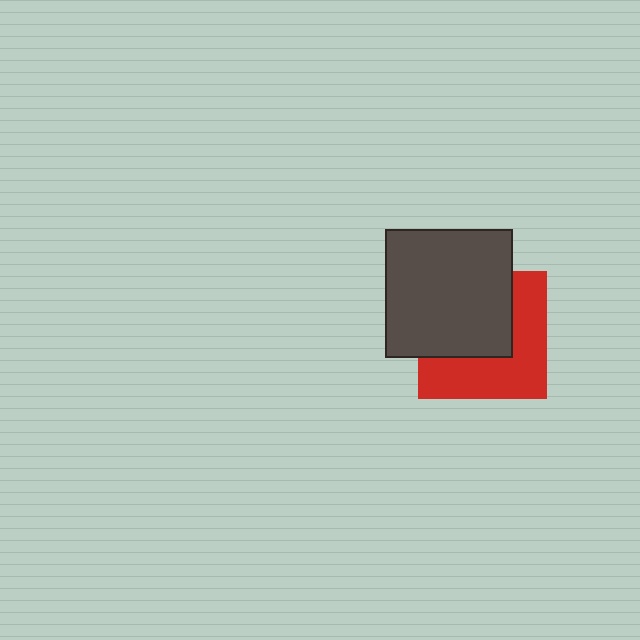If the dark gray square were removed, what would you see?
You would see the complete red square.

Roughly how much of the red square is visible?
About half of it is visible (roughly 50%).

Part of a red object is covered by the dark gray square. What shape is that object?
It is a square.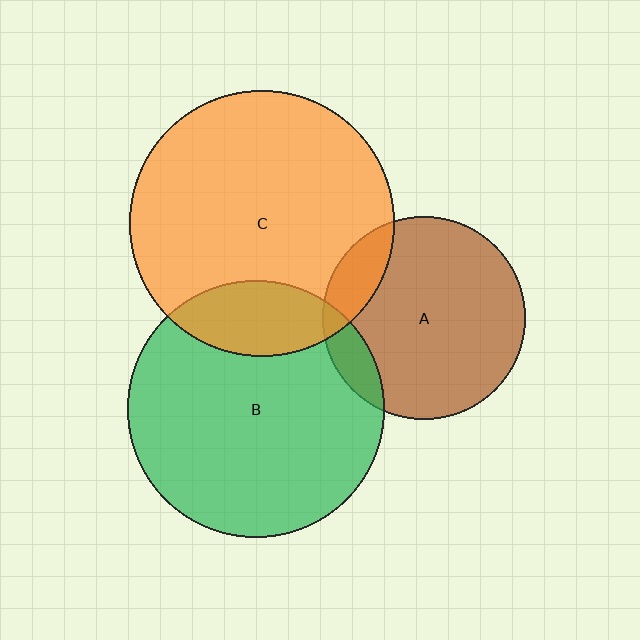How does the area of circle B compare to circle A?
Approximately 1.6 times.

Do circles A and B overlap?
Yes.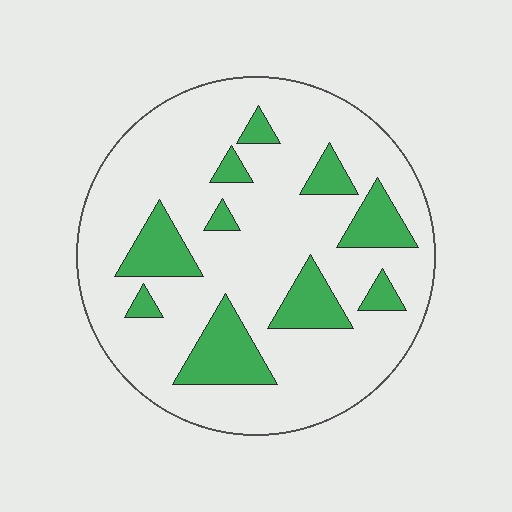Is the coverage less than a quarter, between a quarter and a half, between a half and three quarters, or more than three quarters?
Less than a quarter.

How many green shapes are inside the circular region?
10.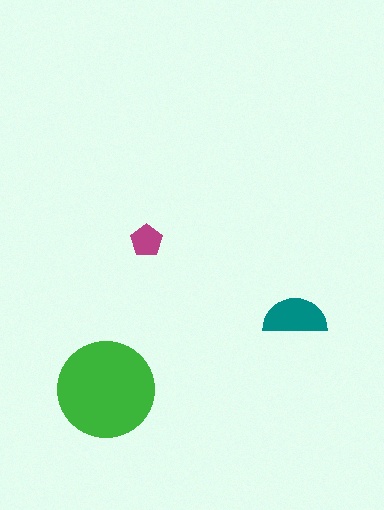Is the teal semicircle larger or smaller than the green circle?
Smaller.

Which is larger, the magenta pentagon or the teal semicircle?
The teal semicircle.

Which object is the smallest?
The magenta pentagon.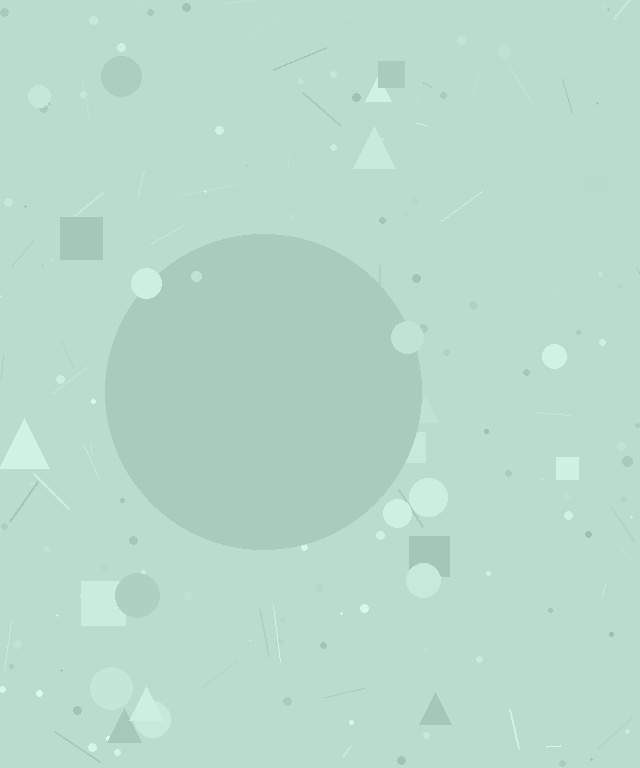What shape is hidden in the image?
A circle is hidden in the image.